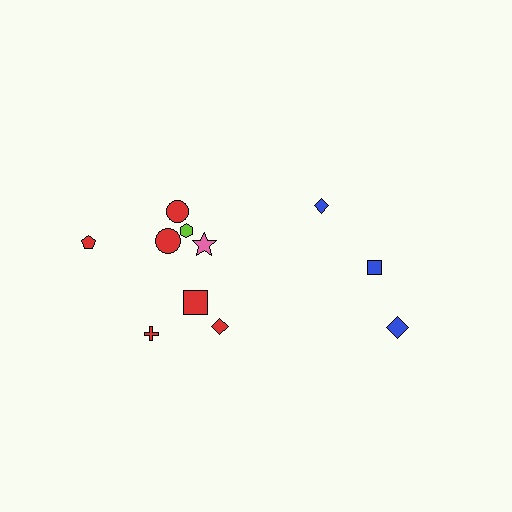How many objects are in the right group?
There are 3 objects.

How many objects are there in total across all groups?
There are 11 objects.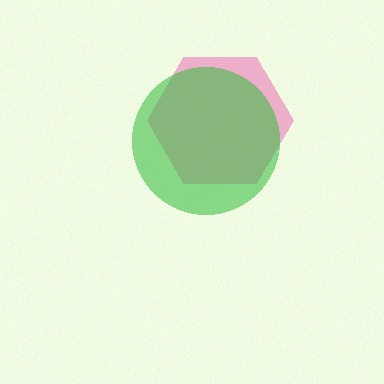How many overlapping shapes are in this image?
There are 2 overlapping shapes in the image.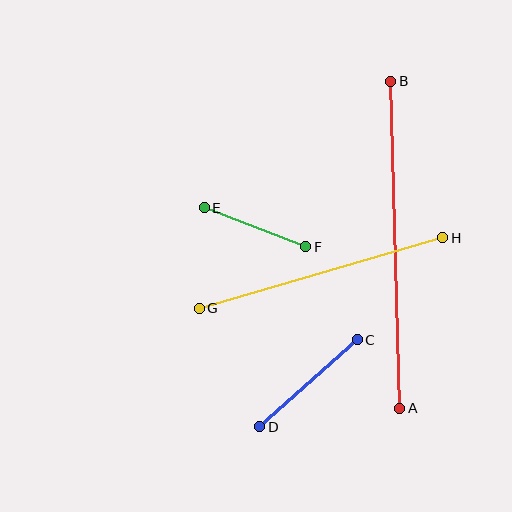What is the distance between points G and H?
The distance is approximately 254 pixels.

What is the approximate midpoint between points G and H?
The midpoint is at approximately (321, 273) pixels.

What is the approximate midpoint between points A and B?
The midpoint is at approximately (395, 245) pixels.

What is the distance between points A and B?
The distance is approximately 327 pixels.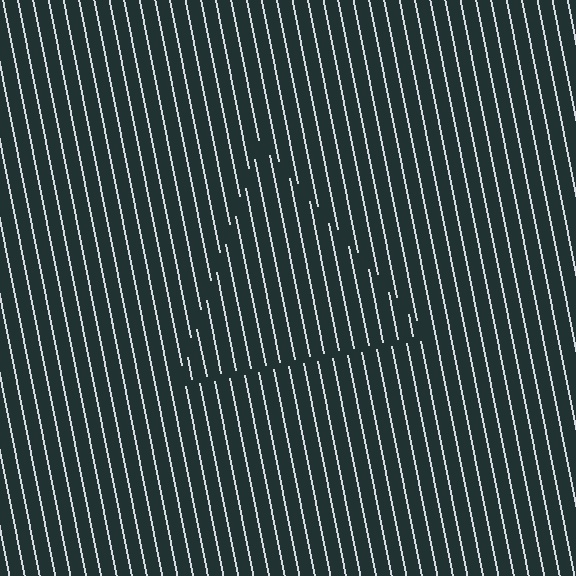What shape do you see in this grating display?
An illusory triangle. The interior of the shape contains the same grating, shifted by half a period — the contour is defined by the phase discontinuity where line-ends from the inner and outer gratings abut.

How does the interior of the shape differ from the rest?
The interior of the shape contains the same grating, shifted by half a period — the contour is defined by the phase discontinuity where line-ends from the inner and outer gratings abut.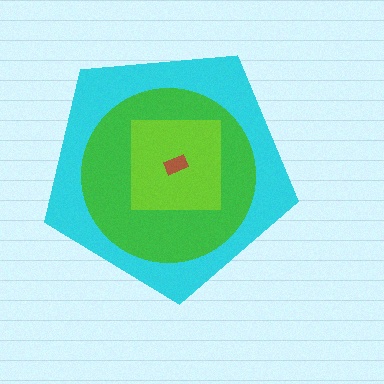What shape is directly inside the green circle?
The lime square.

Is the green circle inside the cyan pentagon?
Yes.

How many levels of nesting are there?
4.